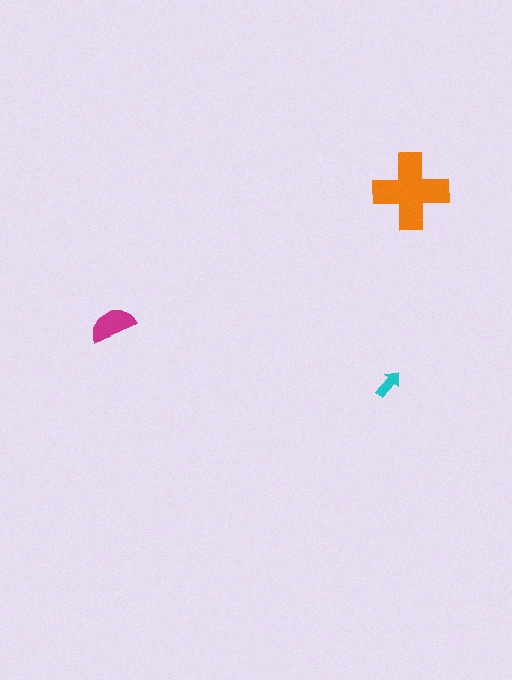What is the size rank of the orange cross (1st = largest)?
1st.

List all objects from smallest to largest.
The cyan arrow, the magenta semicircle, the orange cross.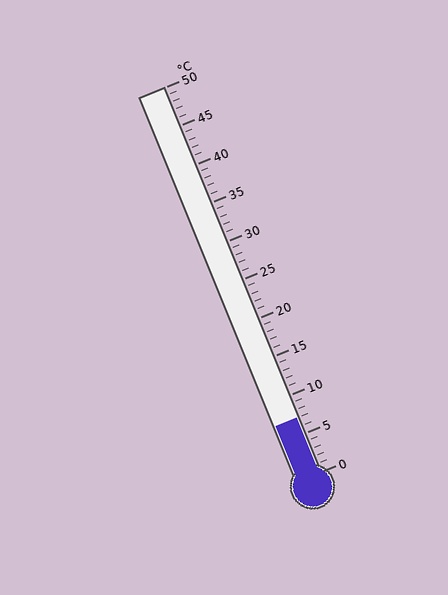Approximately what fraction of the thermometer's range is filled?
The thermometer is filled to approximately 15% of its range.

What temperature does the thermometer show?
The thermometer shows approximately 7°C.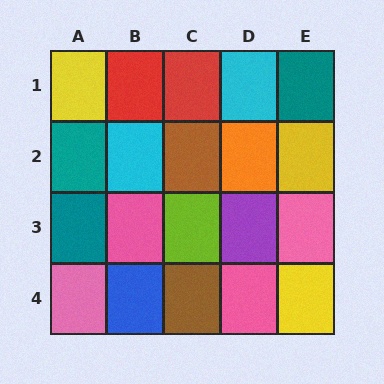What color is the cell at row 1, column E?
Teal.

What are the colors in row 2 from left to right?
Teal, cyan, brown, orange, yellow.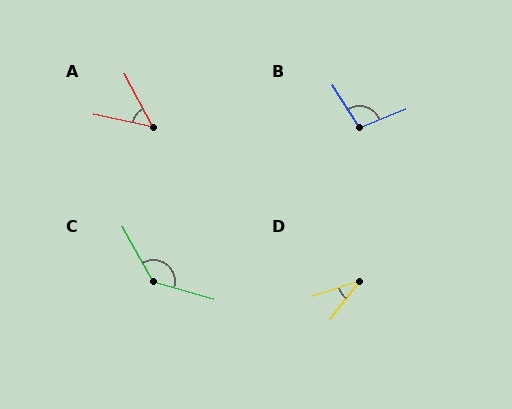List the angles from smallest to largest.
D (35°), A (51°), B (100°), C (134°).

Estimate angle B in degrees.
Approximately 100 degrees.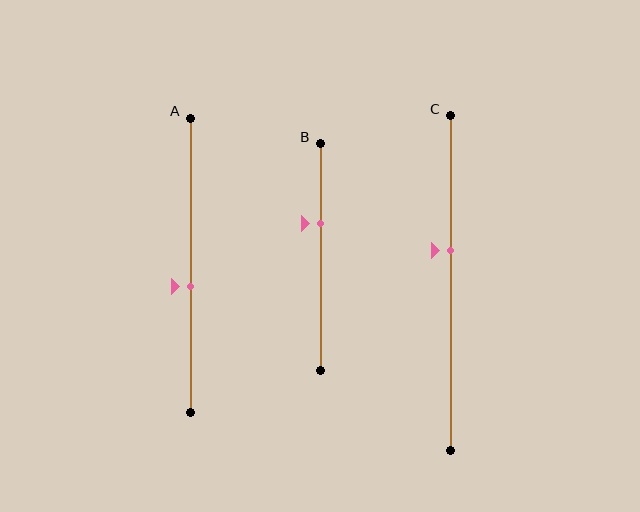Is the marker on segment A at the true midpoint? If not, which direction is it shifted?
No, the marker on segment A is shifted downward by about 7% of the segment length.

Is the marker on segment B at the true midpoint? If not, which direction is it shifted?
No, the marker on segment B is shifted upward by about 15% of the segment length.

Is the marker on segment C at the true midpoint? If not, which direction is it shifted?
No, the marker on segment C is shifted upward by about 10% of the segment length.